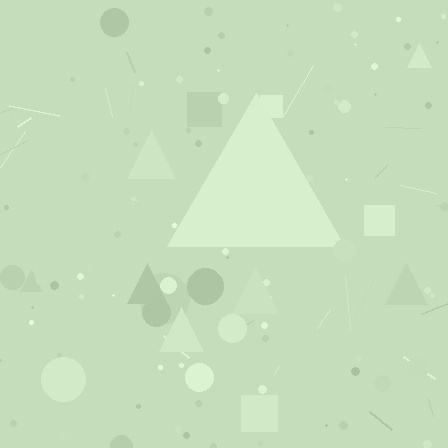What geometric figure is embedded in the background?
A triangle is embedded in the background.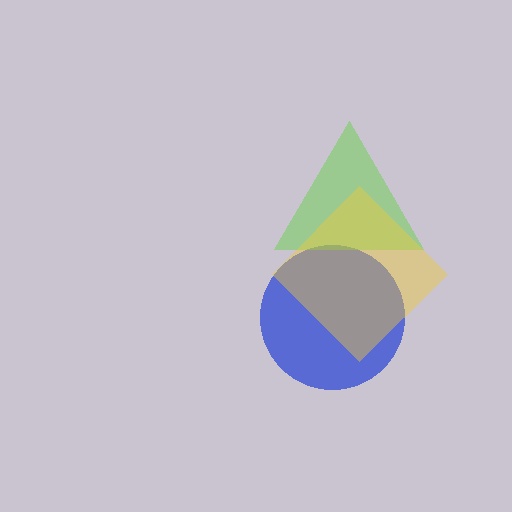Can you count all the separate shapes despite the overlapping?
Yes, there are 3 separate shapes.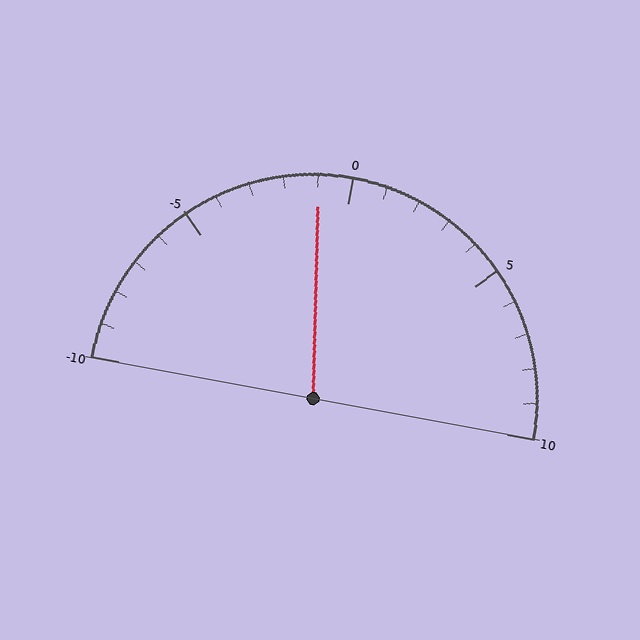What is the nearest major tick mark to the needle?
The nearest major tick mark is 0.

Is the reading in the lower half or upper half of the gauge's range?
The reading is in the lower half of the range (-10 to 10).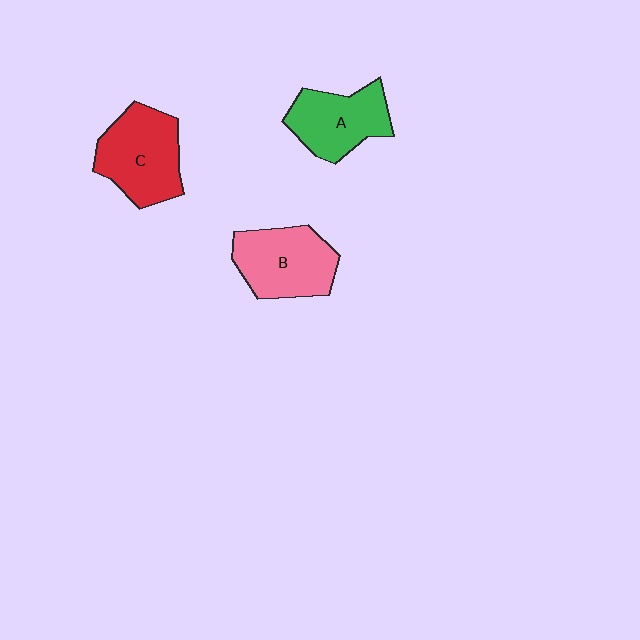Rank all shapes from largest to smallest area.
From largest to smallest: C (red), B (pink), A (green).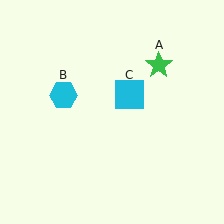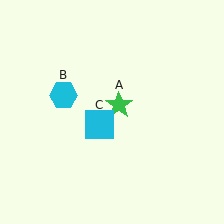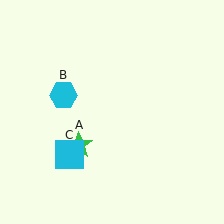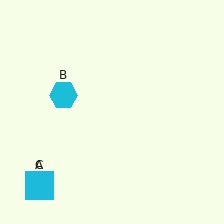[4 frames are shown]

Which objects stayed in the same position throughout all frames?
Cyan hexagon (object B) remained stationary.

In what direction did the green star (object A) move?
The green star (object A) moved down and to the left.